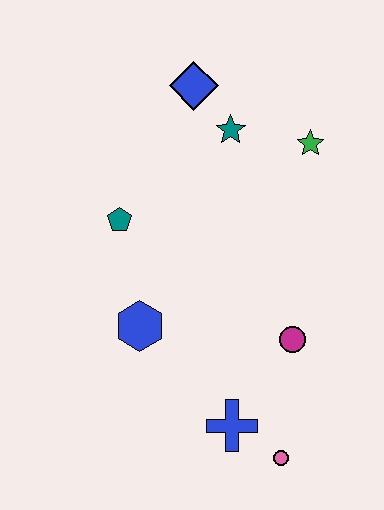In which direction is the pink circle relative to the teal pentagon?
The pink circle is below the teal pentagon.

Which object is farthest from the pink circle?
The blue diamond is farthest from the pink circle.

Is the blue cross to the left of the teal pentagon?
No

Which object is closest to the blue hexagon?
The teal pentagon is closest to the blue hexagon.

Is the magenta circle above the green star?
No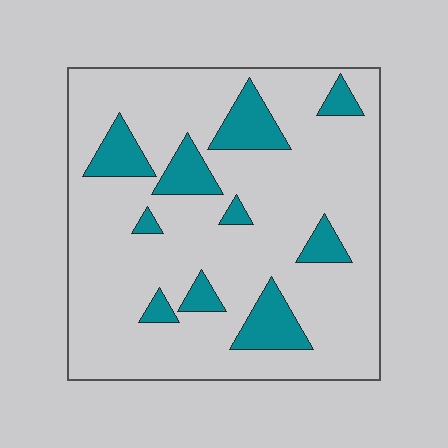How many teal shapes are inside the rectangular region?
10.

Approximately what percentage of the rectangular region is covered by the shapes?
Approximately 15%.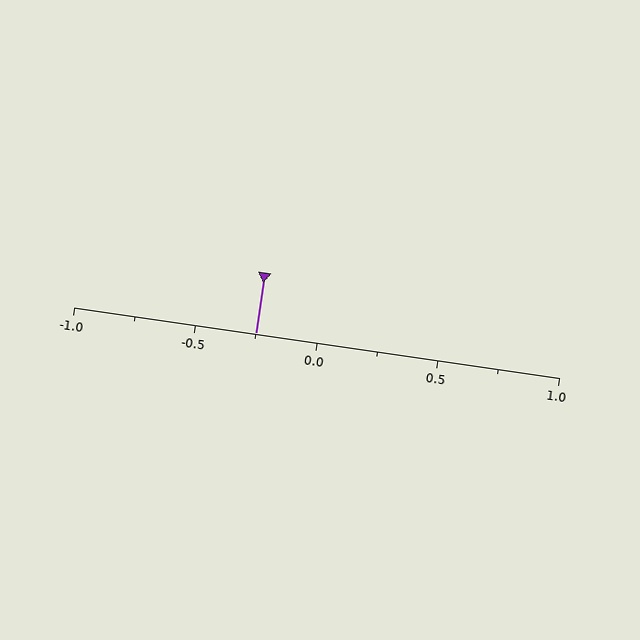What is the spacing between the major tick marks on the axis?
The major ticks are spaced 0.5 apart.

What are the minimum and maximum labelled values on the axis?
The axis runs from -1.0 to 1.0.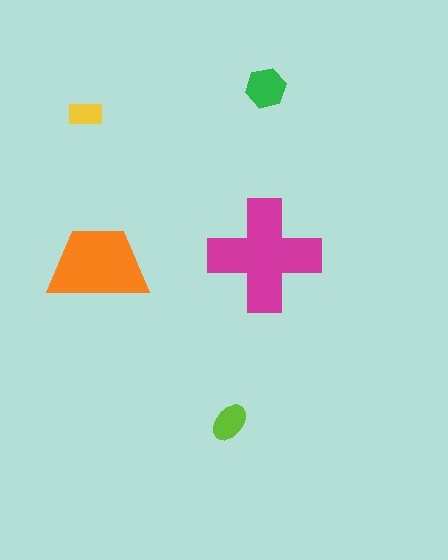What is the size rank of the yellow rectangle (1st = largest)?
5th.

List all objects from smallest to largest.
The yellow rectangle, the lime ellipse, the green hexagon, the orange trapezoid, the magenta cross.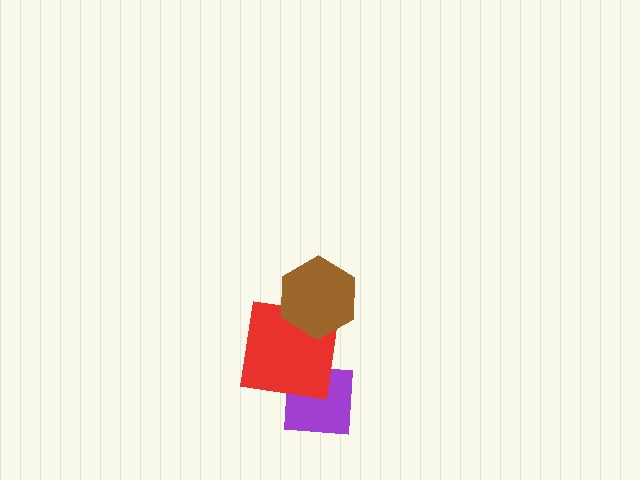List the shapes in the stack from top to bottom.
From top to bottom: the brown hexagon, the red square, the purple square.